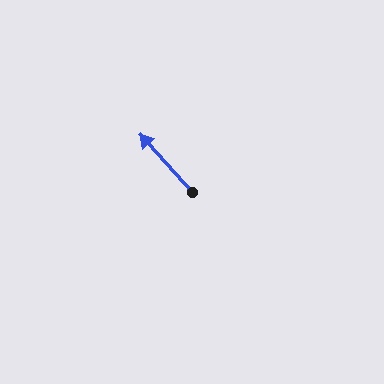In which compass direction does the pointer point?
Northwest.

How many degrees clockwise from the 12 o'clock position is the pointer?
Approximately 318 degrees.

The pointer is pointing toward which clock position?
Roughly 11 o'clock.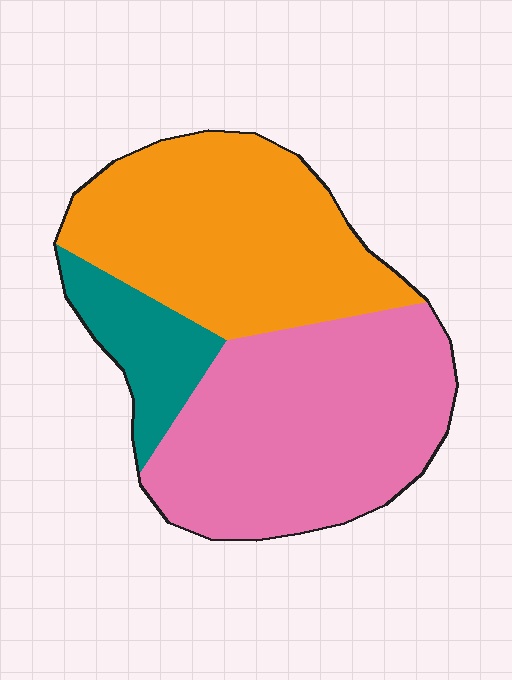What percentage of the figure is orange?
Orange takes up between a quarter and a half of the figure.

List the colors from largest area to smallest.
From largest to smallest: pink, orange, teal.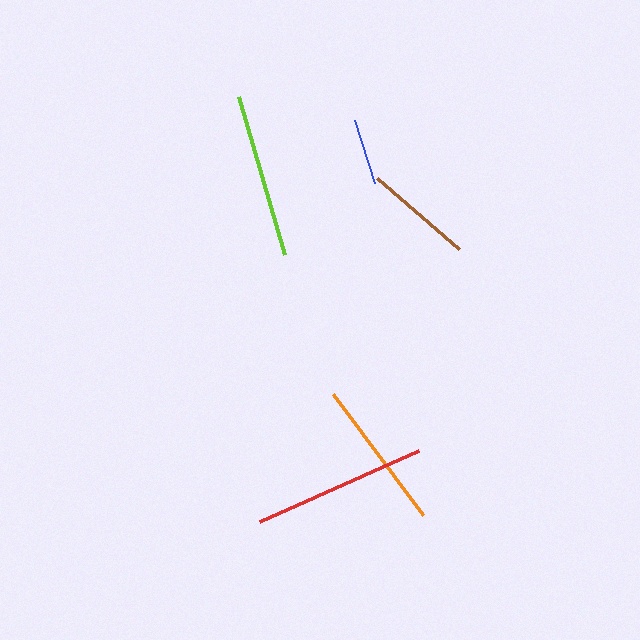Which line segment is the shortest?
The blue line is the shortest at approximately 66 pixels.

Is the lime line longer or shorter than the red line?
The red line is longer than the lime line.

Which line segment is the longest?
The red line is the longest at approximately 174 pixels.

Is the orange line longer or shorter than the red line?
The red line is longer than the orange line.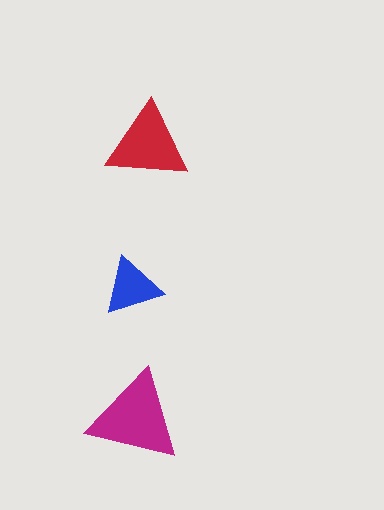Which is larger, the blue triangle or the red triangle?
The red one.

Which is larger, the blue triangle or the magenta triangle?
The magenta one.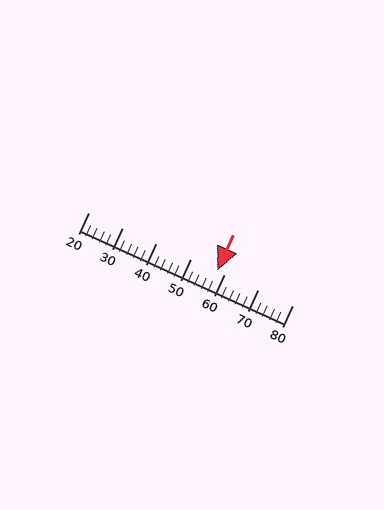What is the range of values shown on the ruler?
The ruler shows values from 20 to 80.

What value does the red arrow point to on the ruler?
The red arrow points to approximately 58.